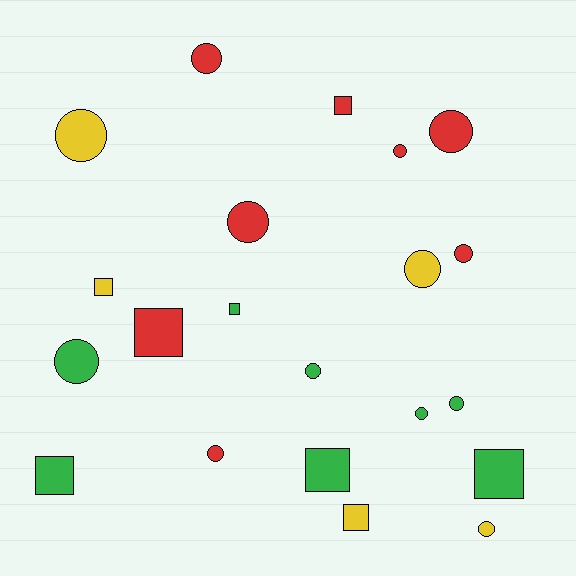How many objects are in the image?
There are 21 objects.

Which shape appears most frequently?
Circle, with 13 objects.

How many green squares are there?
There are 4 green squares.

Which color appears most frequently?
Green, with 8 objects.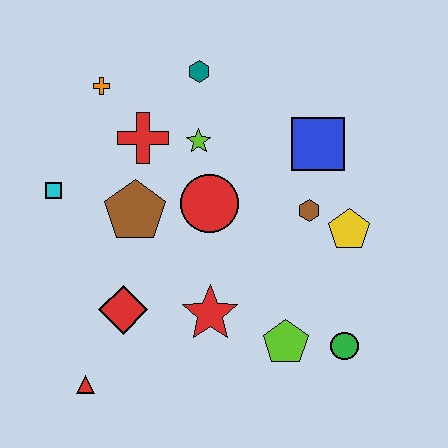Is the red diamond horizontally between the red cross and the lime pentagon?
No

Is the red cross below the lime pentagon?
No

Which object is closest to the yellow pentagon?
The brown hexagon is closest to the yellow pentagon.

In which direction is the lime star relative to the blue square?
The lime star is to the left of the blue square.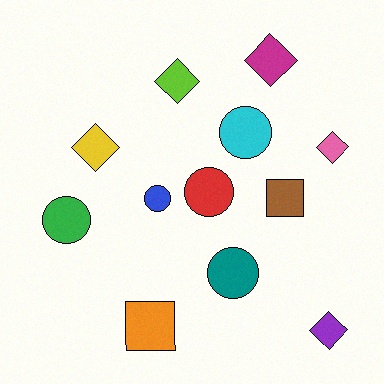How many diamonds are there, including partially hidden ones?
There are 5 diamonds.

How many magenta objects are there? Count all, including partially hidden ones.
There is 1 magenta object.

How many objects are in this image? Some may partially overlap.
There are 12 objects.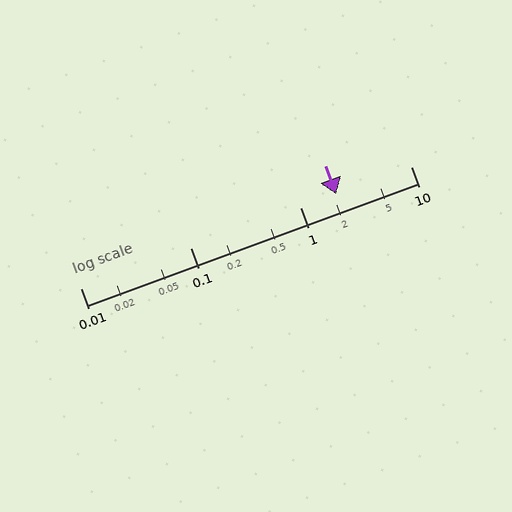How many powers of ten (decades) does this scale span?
The scale spans 3 decades, from 0.01 to 10.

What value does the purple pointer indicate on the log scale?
The pointer indicates approximately 2.1.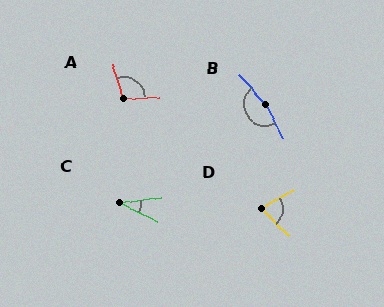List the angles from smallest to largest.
C (32°), D (75°), A (102°), B (166°).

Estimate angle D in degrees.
Approximately 75 degrees.